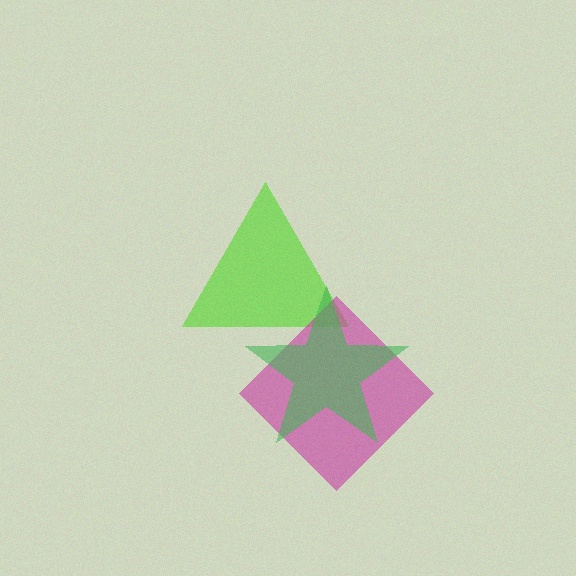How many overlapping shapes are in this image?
There are 3 overlapping shapes in the image.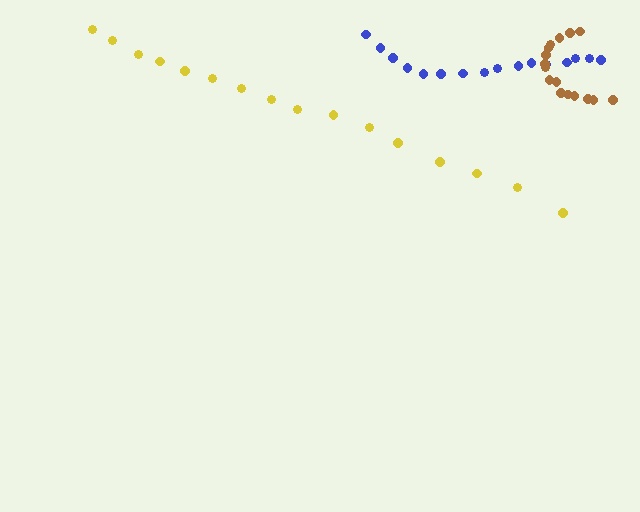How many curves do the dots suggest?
There are 3 distinct paths.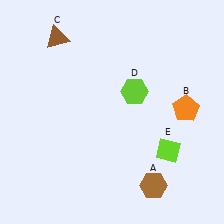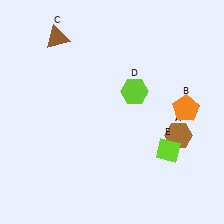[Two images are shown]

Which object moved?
The brown hexagon (A) moved up.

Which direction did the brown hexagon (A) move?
The brown hexagon (A) moved up.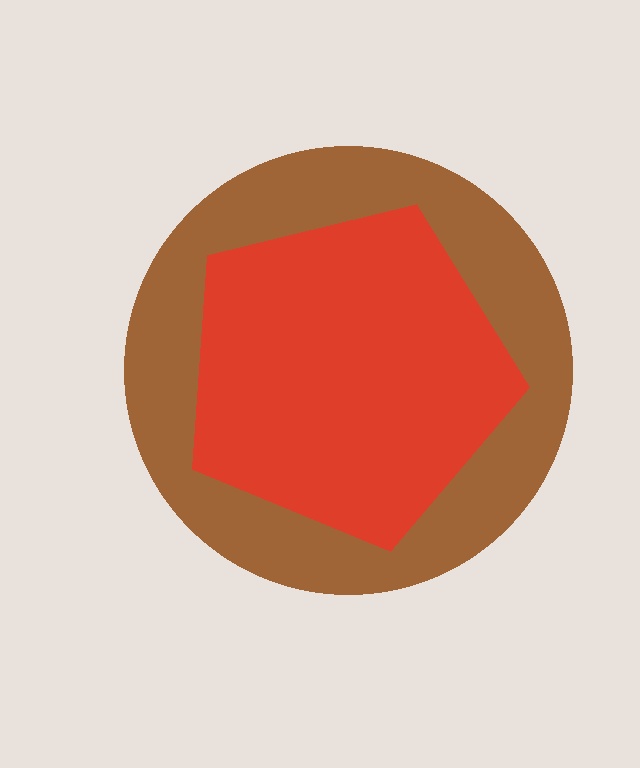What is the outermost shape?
The brown circle.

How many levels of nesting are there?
2.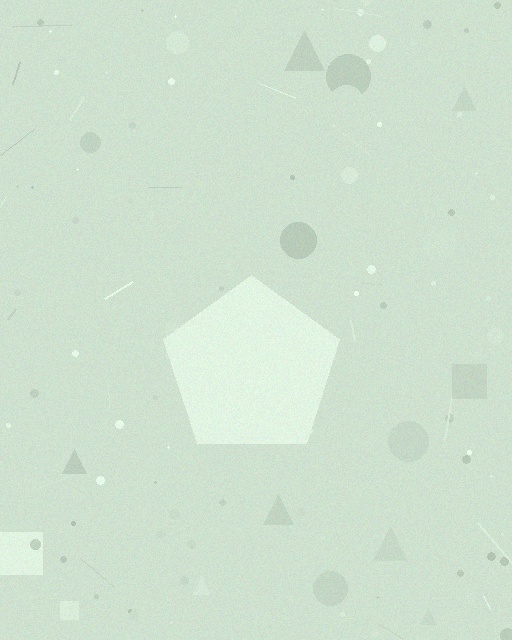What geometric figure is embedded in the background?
A pentagon is embedded in the background.